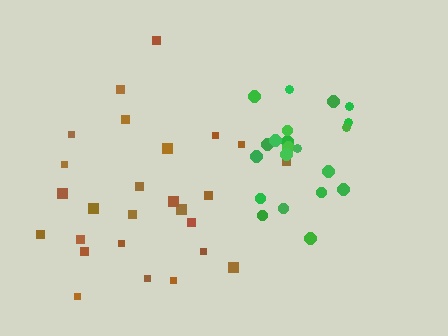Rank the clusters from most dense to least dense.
green, brown.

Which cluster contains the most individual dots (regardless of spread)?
Brown (26).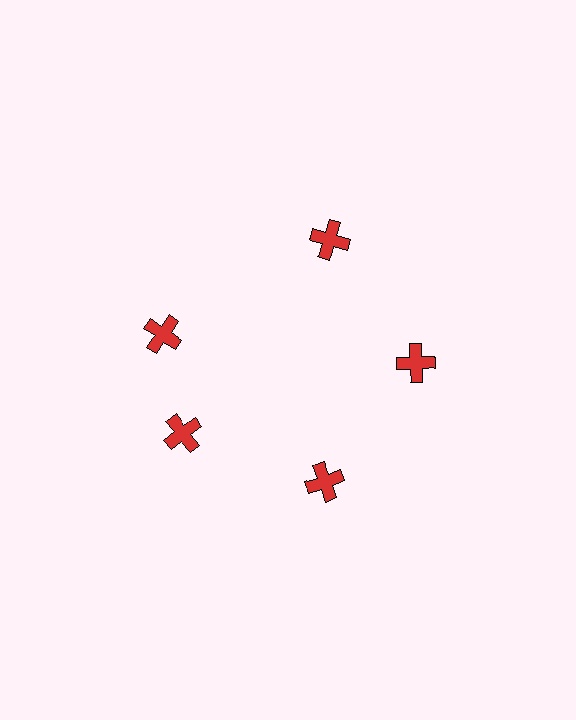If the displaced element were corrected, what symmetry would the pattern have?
It would have 5-fold rotational symmetry — the pattern would map onto itself every 72 degrees.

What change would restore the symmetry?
The symmetry would be restored by rotating it back into even spacing with its neighbors so that all 5 crosses sit at equal angles and equal distance from the center.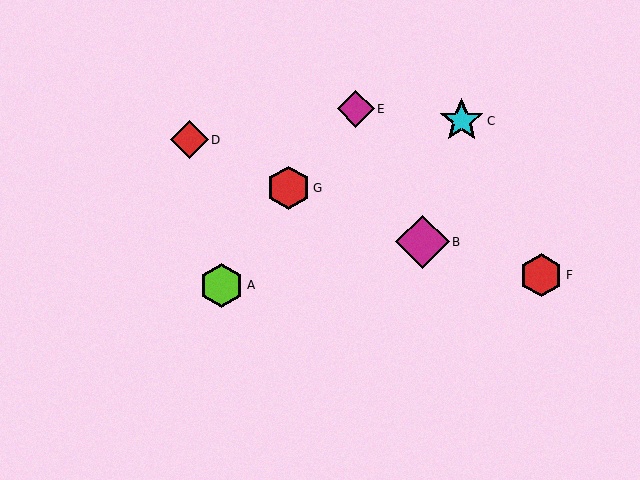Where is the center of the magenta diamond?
The center of the magenta diamond is at (355, 109).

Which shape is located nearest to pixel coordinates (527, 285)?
The red hexagon (labeled F) at (541, 275) is nearest to that location.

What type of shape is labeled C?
Shape C is a cyan star.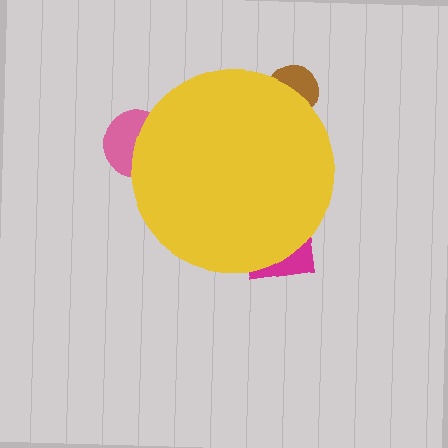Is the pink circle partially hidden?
Yes, the pink circle is partially hidden behind the yellow circle.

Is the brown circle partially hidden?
Yes, the brown circle is partially hidden behind the yellow circle.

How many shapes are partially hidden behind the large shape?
3 shapes are partially hidden.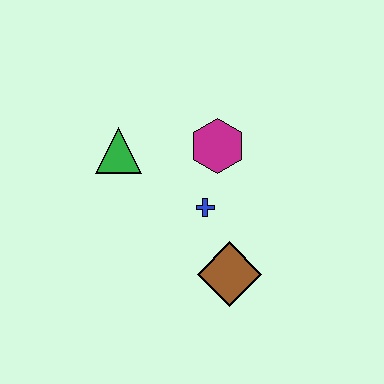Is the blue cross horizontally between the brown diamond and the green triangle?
Yes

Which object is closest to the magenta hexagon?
The blue cross is closest to the magenta hexagon.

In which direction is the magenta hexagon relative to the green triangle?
The magenta hexagon is to the right of the green triangle.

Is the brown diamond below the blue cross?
Yes